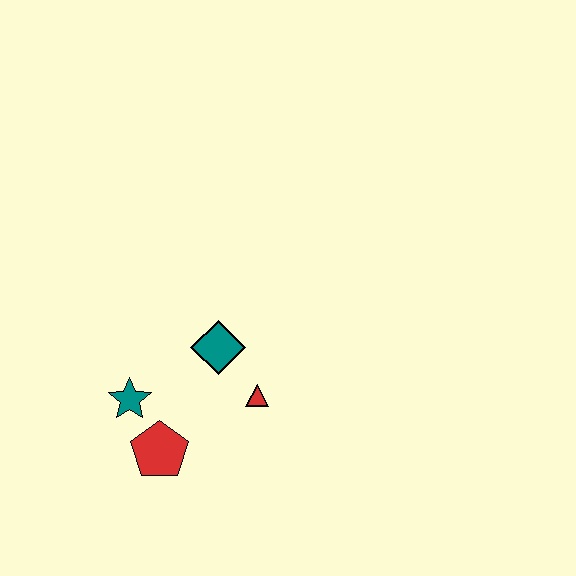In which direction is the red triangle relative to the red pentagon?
The red triangle is to the right of the red pentagon.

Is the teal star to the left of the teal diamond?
Yes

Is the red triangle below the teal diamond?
Yes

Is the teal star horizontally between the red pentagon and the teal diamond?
No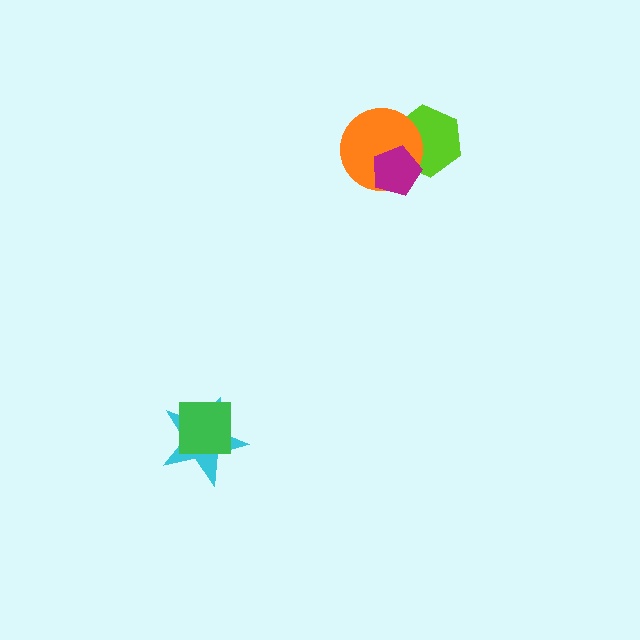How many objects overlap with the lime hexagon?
2 objects overlap with the lime hexagon.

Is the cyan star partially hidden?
Yes, it is partially covered by another shape.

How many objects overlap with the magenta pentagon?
2 objects overlap with the magenta pentagon.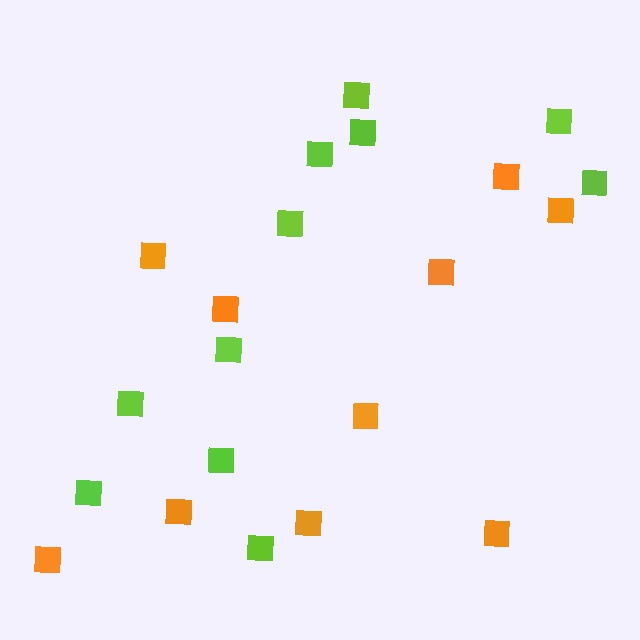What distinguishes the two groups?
There are 2 groups: one group of orange squares (10) and one group of lime squares (11).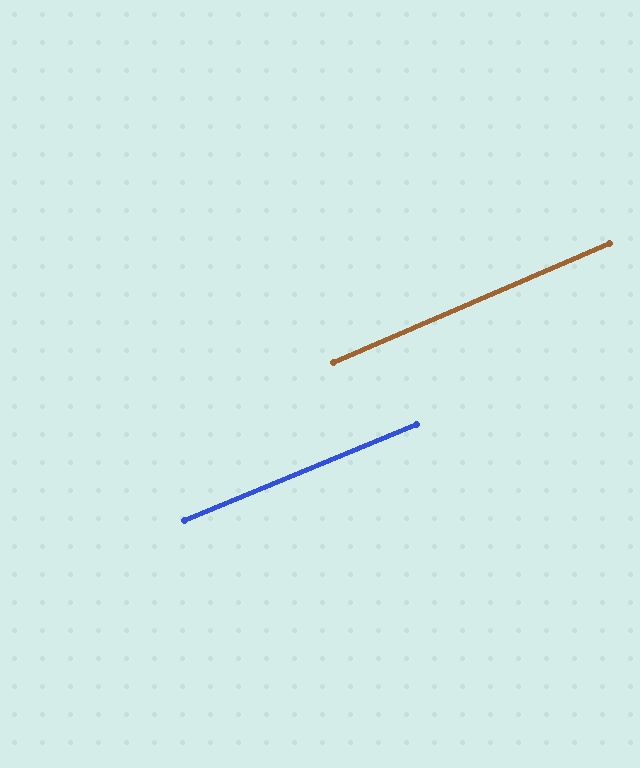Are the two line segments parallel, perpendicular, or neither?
Parallel — their directions differ by only 0.8°.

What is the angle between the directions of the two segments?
Approximately 1 degree.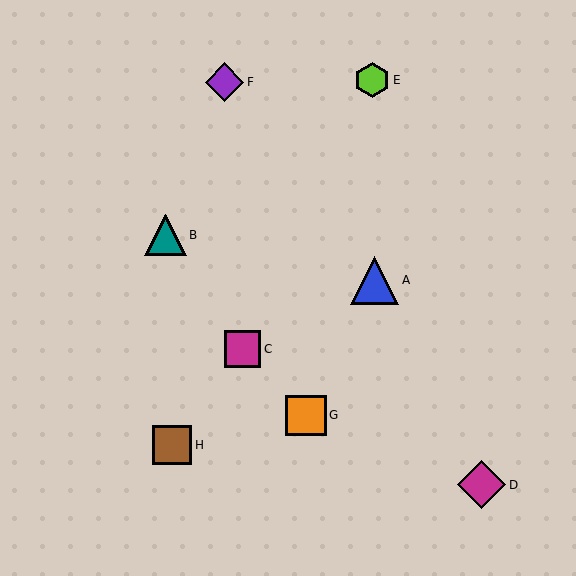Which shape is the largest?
The blue triangle (labeled A) is the largest.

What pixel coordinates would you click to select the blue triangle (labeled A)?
Click at (375, 280) to select the blue triangle A.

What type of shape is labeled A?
Shape A is a blue triangle.